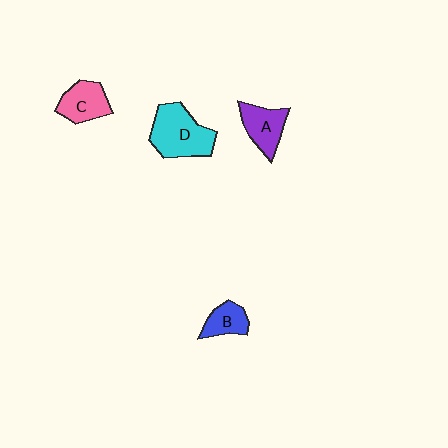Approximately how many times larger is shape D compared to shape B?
Approximately 2.1 times.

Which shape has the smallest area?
Shape B (blue).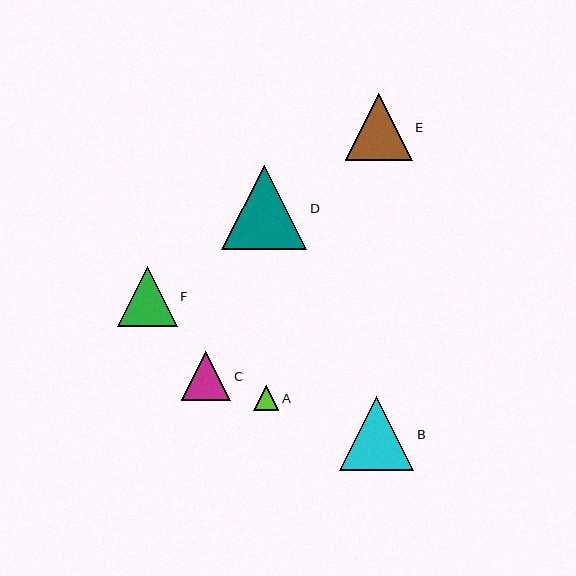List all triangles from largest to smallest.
From largest to smallest: D, B, E, F, C, A.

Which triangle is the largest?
Triangle D is the largest with a size of approximately 85 pixels.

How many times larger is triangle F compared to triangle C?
Triangle F is approximately 1.2 times the size of triangle C.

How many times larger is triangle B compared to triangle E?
Triangle B is approximately 1.1 times the size of triangle E.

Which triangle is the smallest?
Triangle A is the smallest with a size of approximately 26 pixels.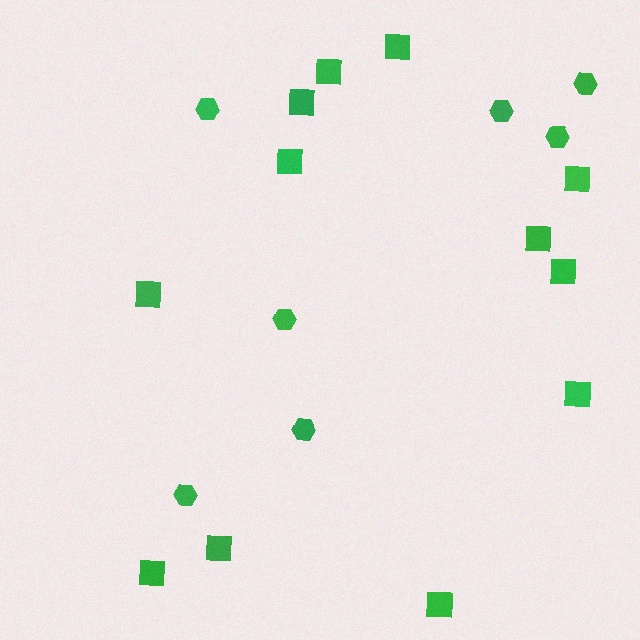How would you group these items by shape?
There are 2 groups: one group of hexagons (7) and one group of squares (12).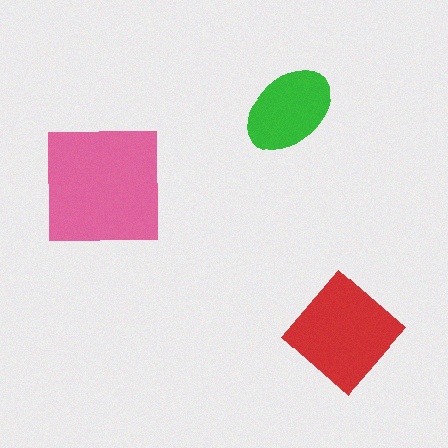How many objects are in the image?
There are 3 objects in the image.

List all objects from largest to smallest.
The pink square, the red diamond, the green ellipse.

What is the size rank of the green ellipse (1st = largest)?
3rd.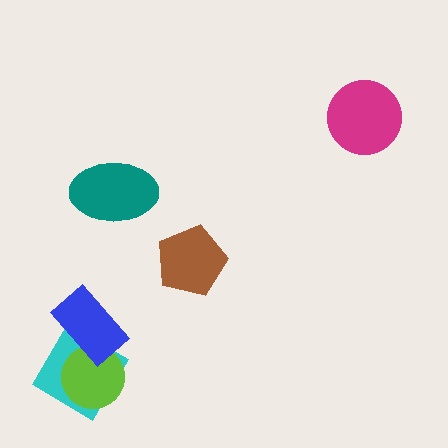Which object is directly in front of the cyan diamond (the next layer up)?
The lime circle is directly in front of the cyan diamond.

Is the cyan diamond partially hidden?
Yes, it is partially covered by another shape.